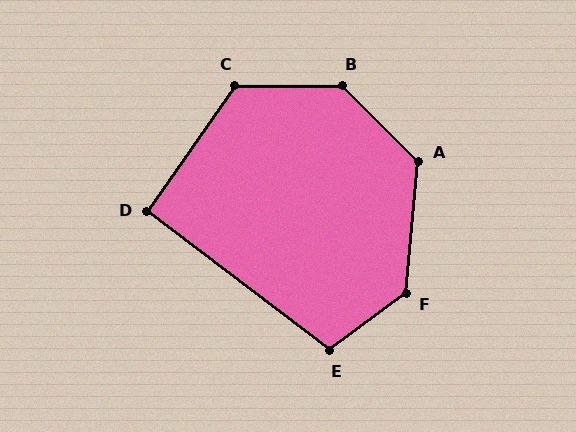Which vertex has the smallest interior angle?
D, at approximately 92 degrees.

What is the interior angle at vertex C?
Approximately 125 degrees (obtuse).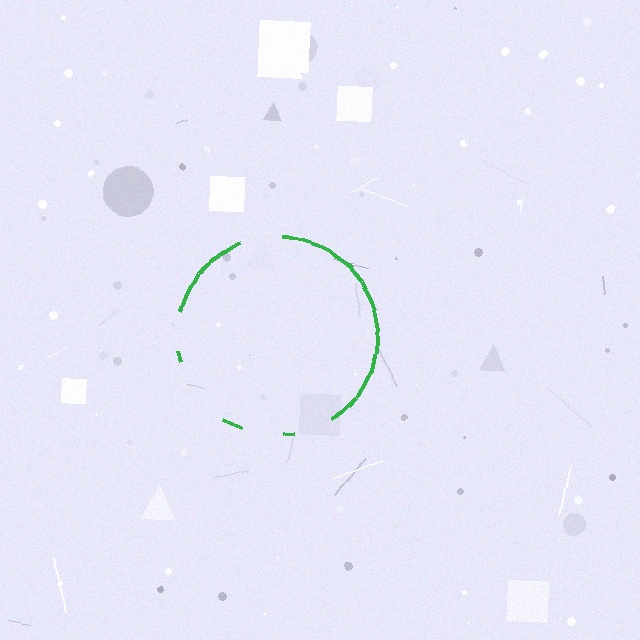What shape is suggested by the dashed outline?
The dashed outline suggests a circle.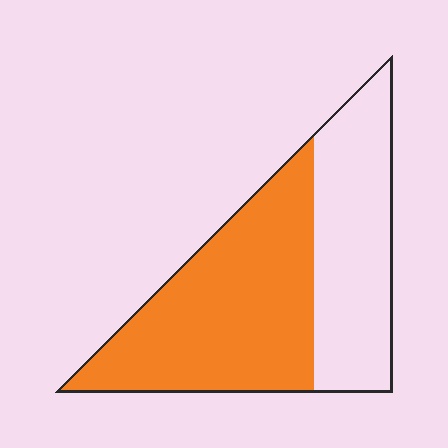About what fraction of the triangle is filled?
About three fifths (3/5).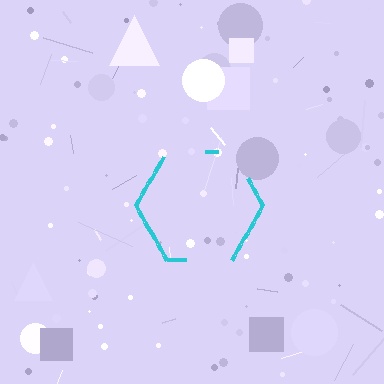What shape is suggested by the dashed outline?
The dashed outline suggests a hexagon.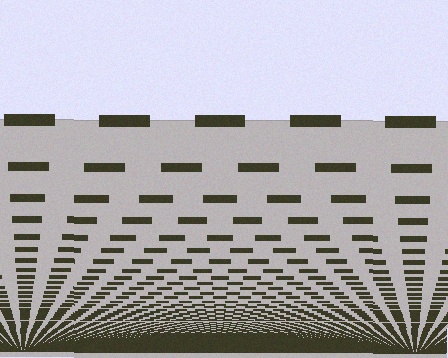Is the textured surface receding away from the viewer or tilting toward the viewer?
The surface appears to tilt toward the viewer. Texture elements get larger and sparser toward the top.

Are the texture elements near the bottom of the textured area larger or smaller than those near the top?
Smaller. The gradient is inverted — elements near the bottom are smaller and denser.